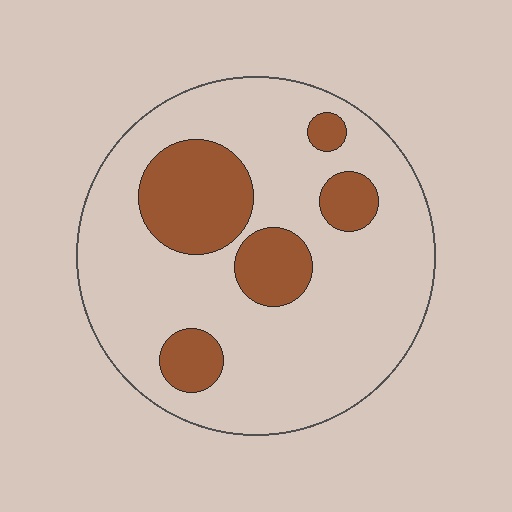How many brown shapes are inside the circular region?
5.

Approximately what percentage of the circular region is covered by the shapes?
Approximately 25%.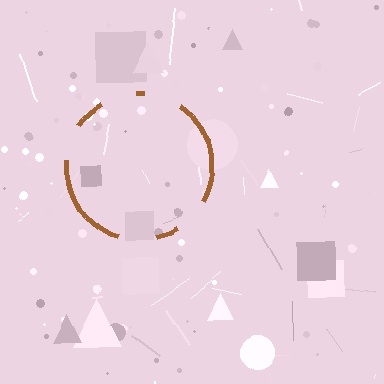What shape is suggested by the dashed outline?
The dashed outline suggests a circle.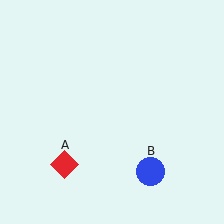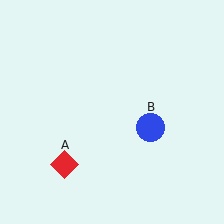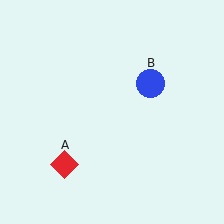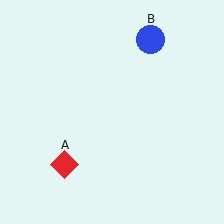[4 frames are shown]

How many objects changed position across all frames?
1 object changed position: blue circle (object B).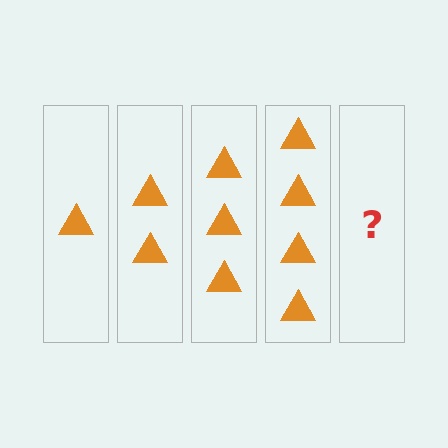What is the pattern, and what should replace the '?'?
The pattern is that each step adds one more triangle. The '?' should be 5 triangles.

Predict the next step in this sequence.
The next step is 5 triangles.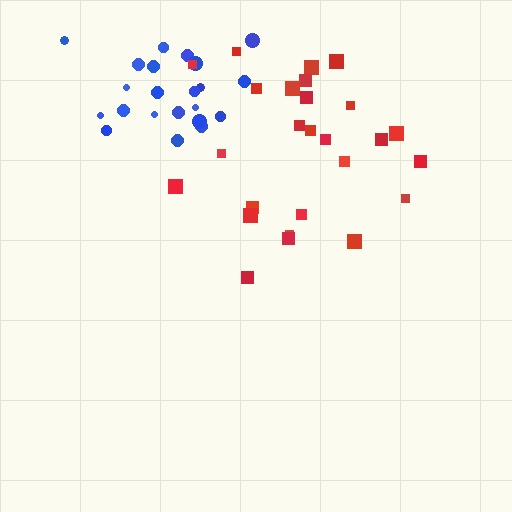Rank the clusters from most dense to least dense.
blue, red.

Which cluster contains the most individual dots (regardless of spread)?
Red (26).